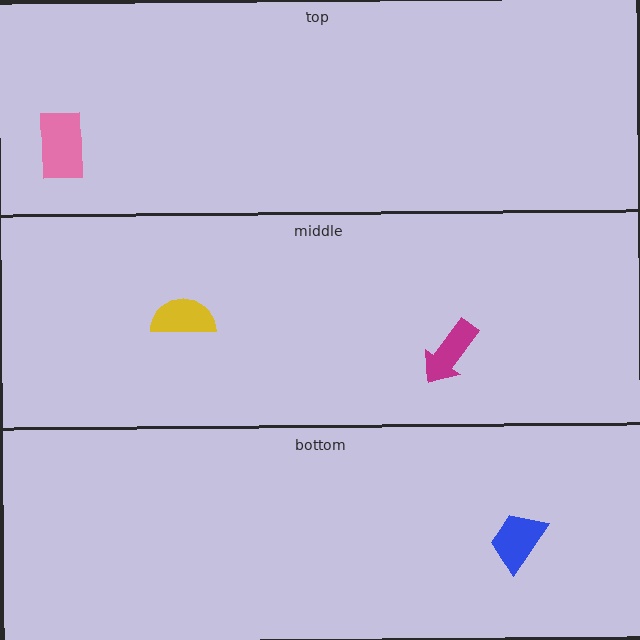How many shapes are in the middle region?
2.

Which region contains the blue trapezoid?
The bottom region.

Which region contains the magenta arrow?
The middle region.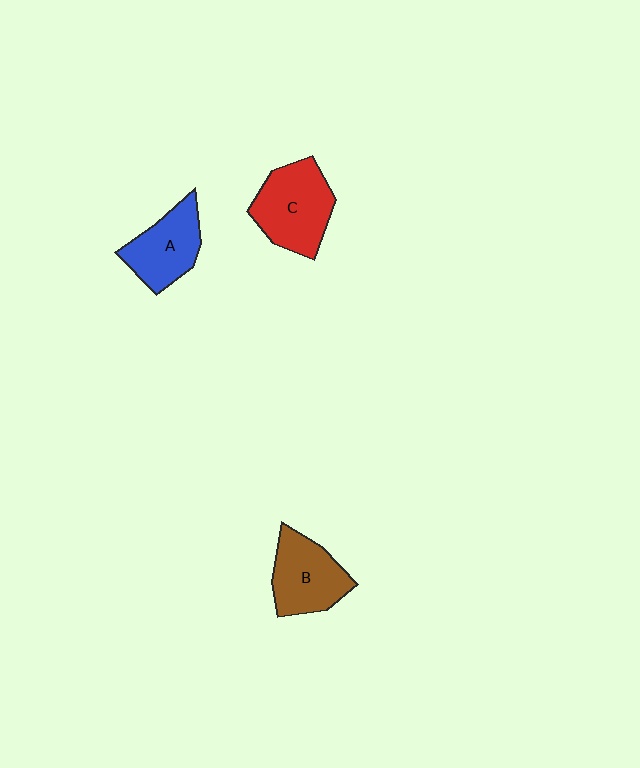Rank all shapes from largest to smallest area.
From largest to smallest: C (red), B (brown), A (blue).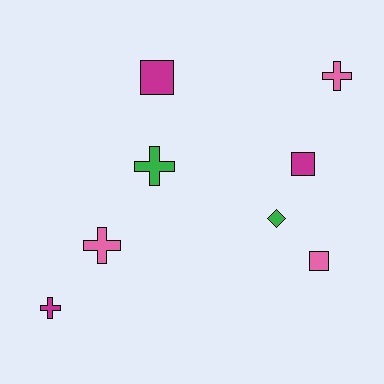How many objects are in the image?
There are 8 objects.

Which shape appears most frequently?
Cross, with 4 objects.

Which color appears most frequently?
Pink, with 3 objects.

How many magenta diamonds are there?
There are no magenta diamonds.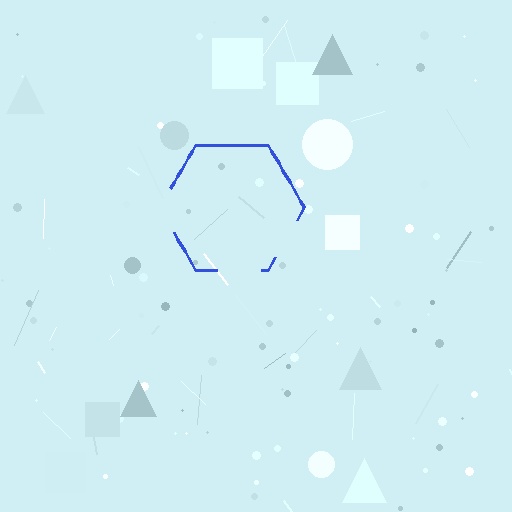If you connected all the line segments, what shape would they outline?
They would outline a hexagon.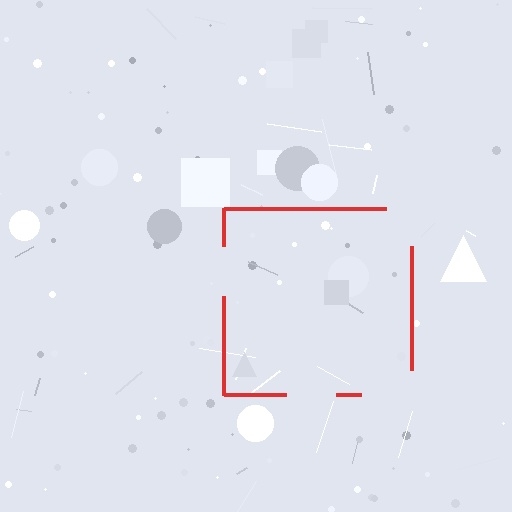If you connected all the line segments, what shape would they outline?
They would outline a square.